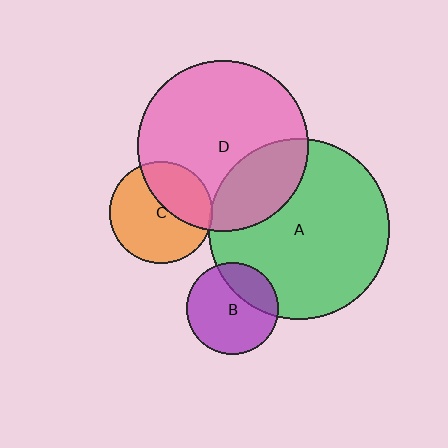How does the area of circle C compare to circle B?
Approximately 1.2 times.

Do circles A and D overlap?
Yes.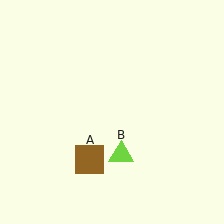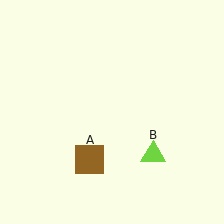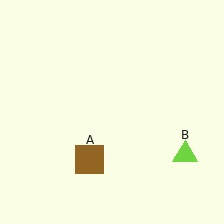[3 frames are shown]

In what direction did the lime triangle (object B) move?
The lime triangle (object B) moved right.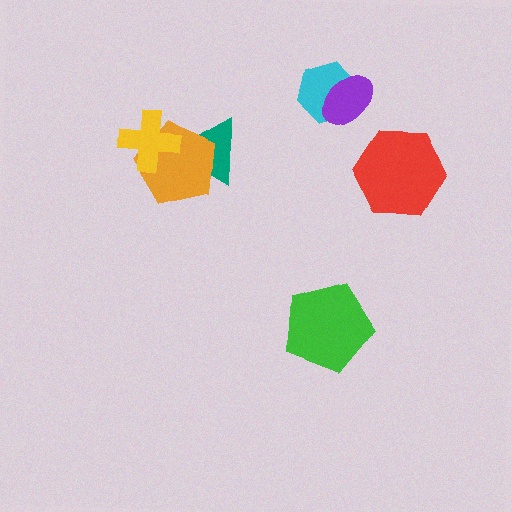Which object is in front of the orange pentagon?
The yellow cross is in front of the orange pentagon.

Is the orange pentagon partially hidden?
Yes, it is partially covered by another shape.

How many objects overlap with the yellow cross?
2 objects overlap with the yellow cross.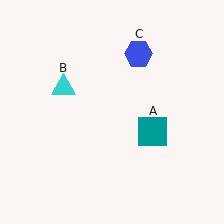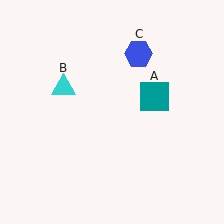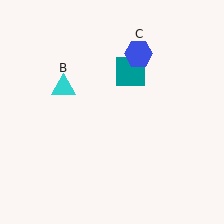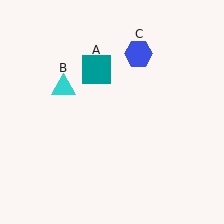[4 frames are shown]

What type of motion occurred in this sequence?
The teal square (object A) rotated counterclockwise around the center of the scene.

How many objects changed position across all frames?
1 object changed position: teal square (object A).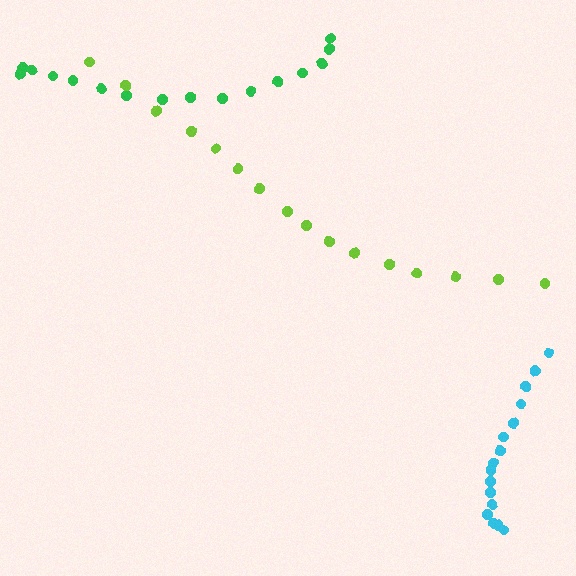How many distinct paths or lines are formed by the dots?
There are 3 distinct paths.